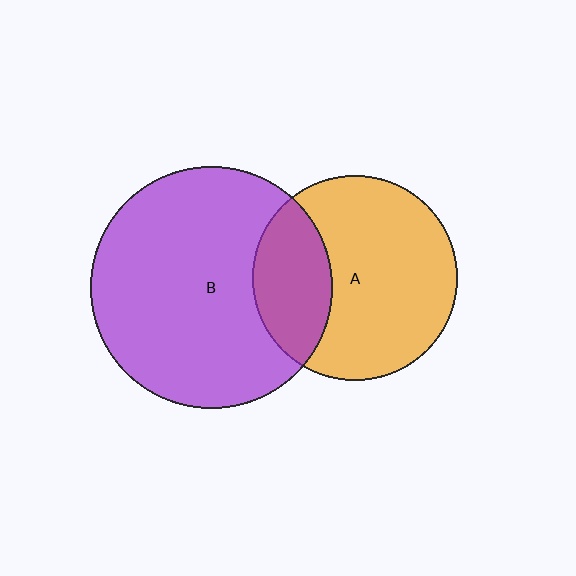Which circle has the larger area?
Circle B (purple).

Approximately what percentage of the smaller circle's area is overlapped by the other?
Approximately 30%.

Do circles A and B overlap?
Yes.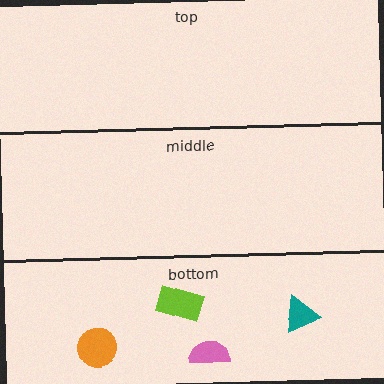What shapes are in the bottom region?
The teal triangle, the pink semicircle, the orange circle, the lime rectangle.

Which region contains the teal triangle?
The bottom region.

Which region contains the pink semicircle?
The bottom region.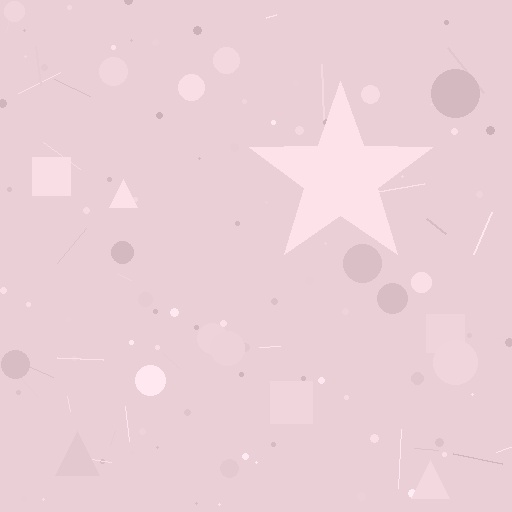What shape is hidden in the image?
A star is hidden in the image.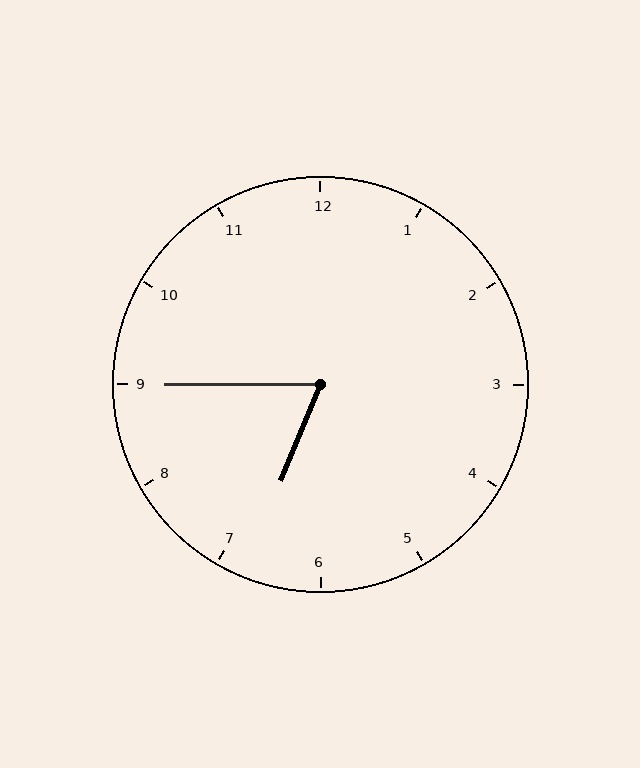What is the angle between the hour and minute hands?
Approximately 68 degrees.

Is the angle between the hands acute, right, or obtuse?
It is acute.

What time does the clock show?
6:45.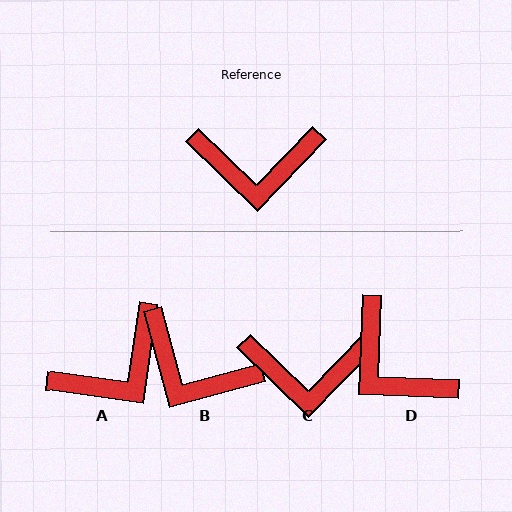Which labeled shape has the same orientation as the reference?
C.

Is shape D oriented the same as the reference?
No, it is off by about 48 degrees.